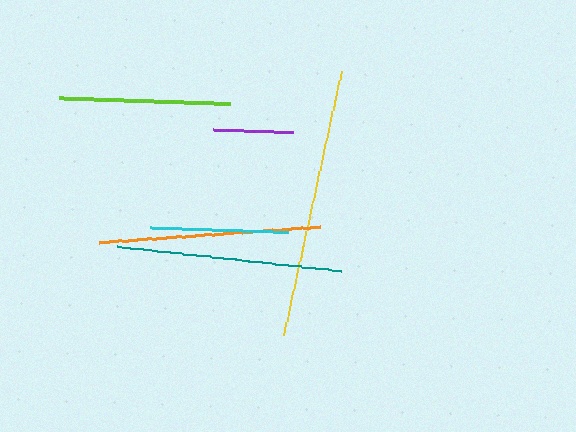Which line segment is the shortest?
The purple line is the shortest at approximately 80 pixels.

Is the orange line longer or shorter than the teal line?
The teal line is longer than the orange line.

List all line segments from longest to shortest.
From longest to shortest: yellow, teal, orange, lime, cyan, purple.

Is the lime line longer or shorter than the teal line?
The teal line is longer than the lime line.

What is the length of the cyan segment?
The cyan segment is approximately 139 pixels long.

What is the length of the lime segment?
The lime segment is approximately 170 pixels long.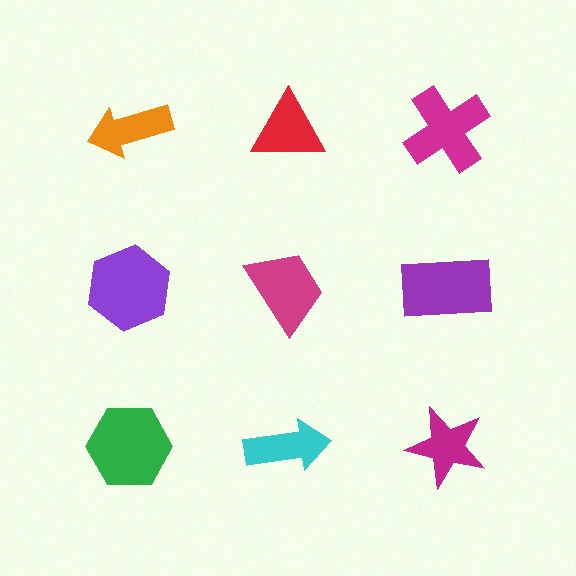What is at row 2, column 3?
A purple rectangle.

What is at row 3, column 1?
A green hexagon.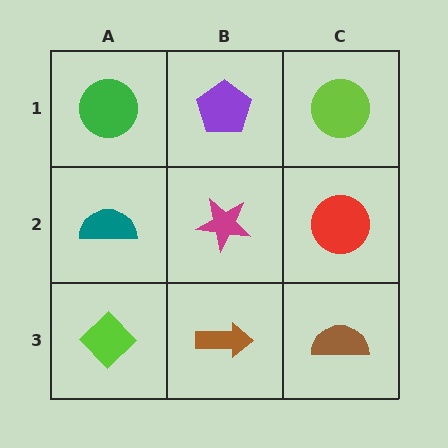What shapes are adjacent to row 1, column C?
A red circle (row 2, column C), a purple pentagon (row 1, column B).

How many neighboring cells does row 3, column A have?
2.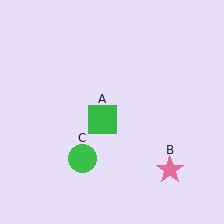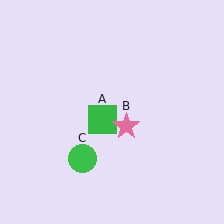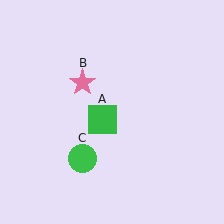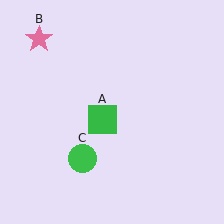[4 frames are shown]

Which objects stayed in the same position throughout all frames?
Green square (object A) and green circle (object C) remained stationary.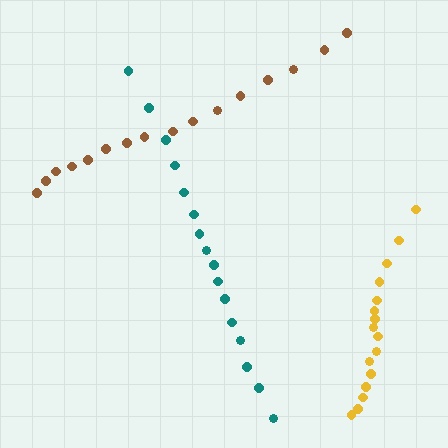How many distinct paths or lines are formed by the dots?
There are 3 distinct paths.